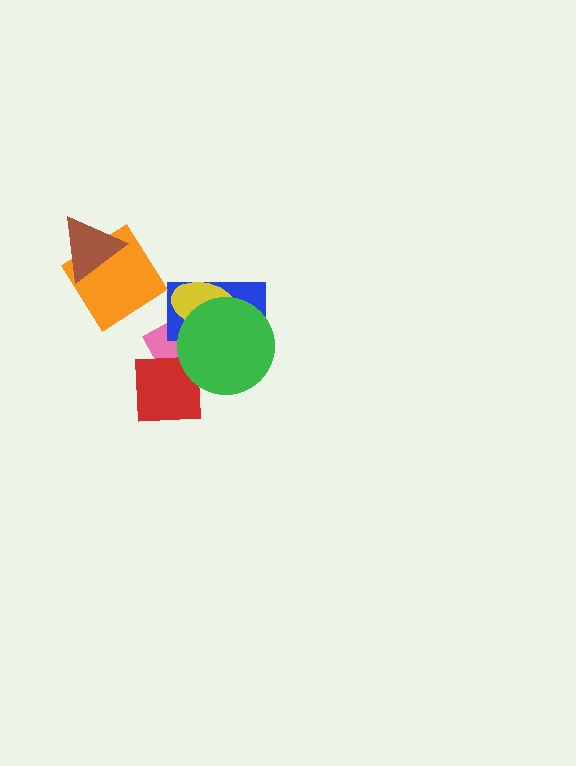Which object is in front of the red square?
The green circle is in front of the red square.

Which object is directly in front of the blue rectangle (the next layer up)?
The yellow ellipse is directly in front of the blue rectangle.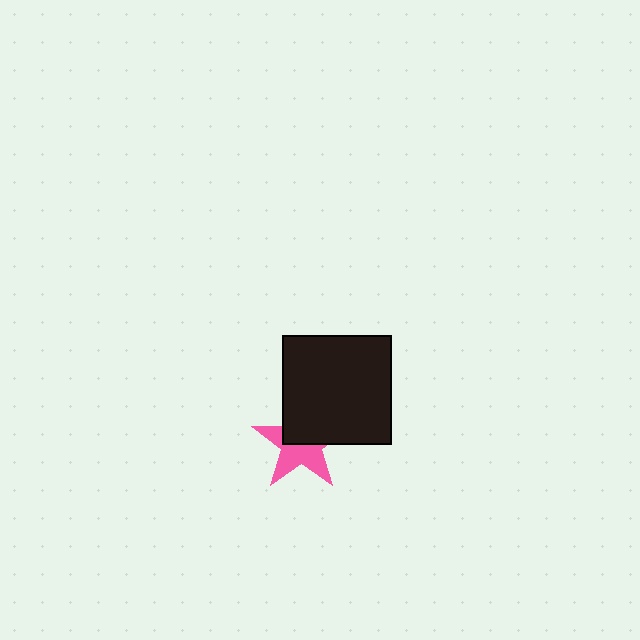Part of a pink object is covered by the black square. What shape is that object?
It is a star.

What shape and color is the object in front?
The object in front is a black square.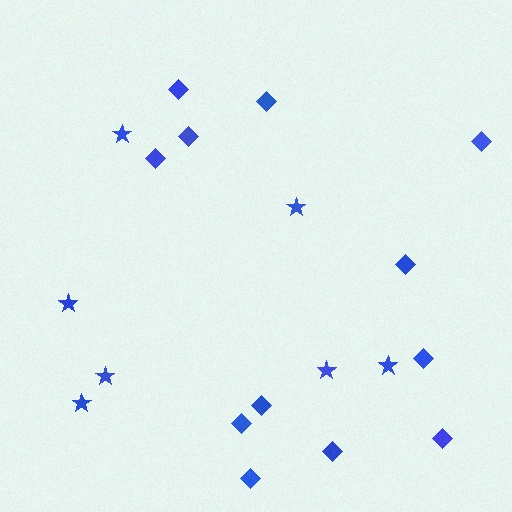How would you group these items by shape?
There are 2 groups: one group of diamonds (12) and one group of stars (7).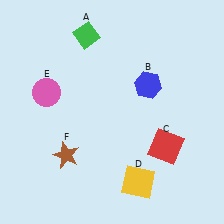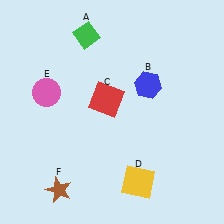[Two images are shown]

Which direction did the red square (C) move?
The red square (C) moved left.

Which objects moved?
The objects that moved are: the red square (C), the brown star (F).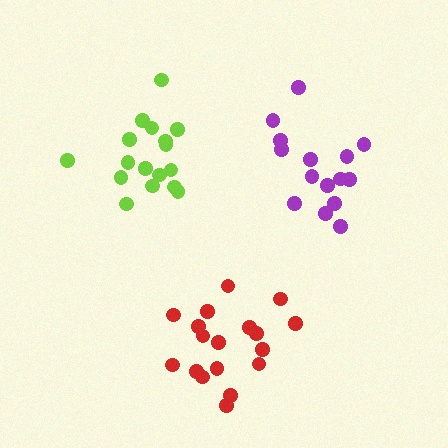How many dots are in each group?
Group 1: 17 dots, Group 2: 15 dots, Group 3: 18 dots (50 total).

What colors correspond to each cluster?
The clusters are colored: lime, purple, red.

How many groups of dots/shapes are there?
There are 3 groups.